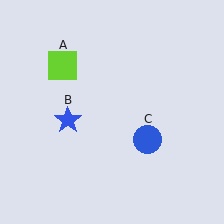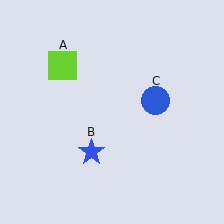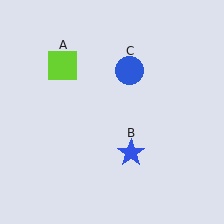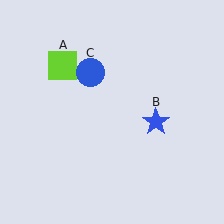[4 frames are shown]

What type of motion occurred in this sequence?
The blue star (object B), blue circle (object C) rotated counterclockwise around the center of the scene.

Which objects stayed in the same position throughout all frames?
Lime square (object A) remained stationary.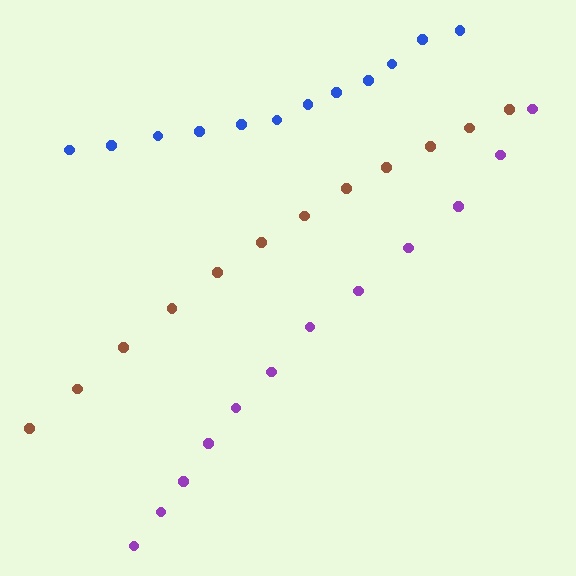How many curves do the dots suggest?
There are 3 distinct paths.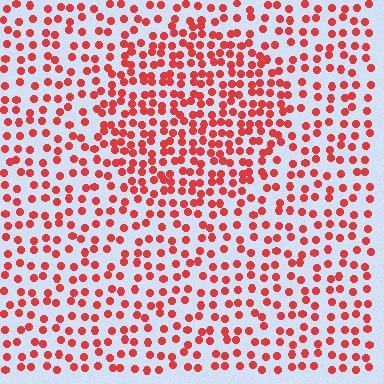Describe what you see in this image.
The image contains small red elements arranged at two different densities. A circle-shaped region is visible where the elements are more densely packed than the surrounding area.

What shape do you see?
I see a circle.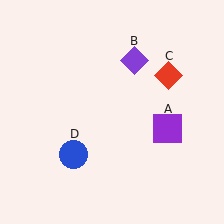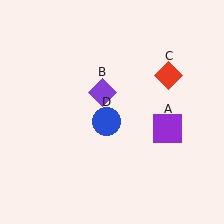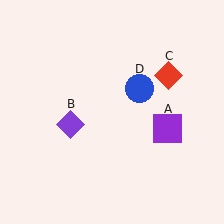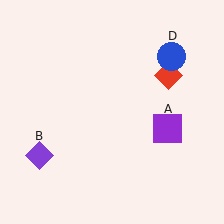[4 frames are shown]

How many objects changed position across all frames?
2 objects changed position: purple diamond (object B), blue circle (object D).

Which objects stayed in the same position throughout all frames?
Purple square (object A) and red diamond (object C) remained stationary.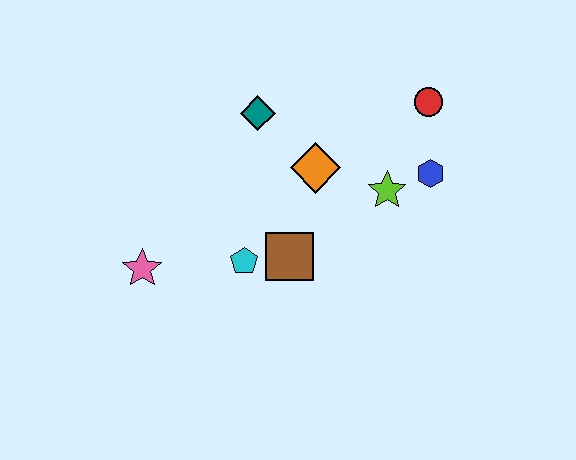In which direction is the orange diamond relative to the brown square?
The orange diamond is above the brown square.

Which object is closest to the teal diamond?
The orange diamond is closest to the teal diamond.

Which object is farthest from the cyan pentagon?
The red circle is farthest from the cyan pentagon.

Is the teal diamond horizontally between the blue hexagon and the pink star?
Yes